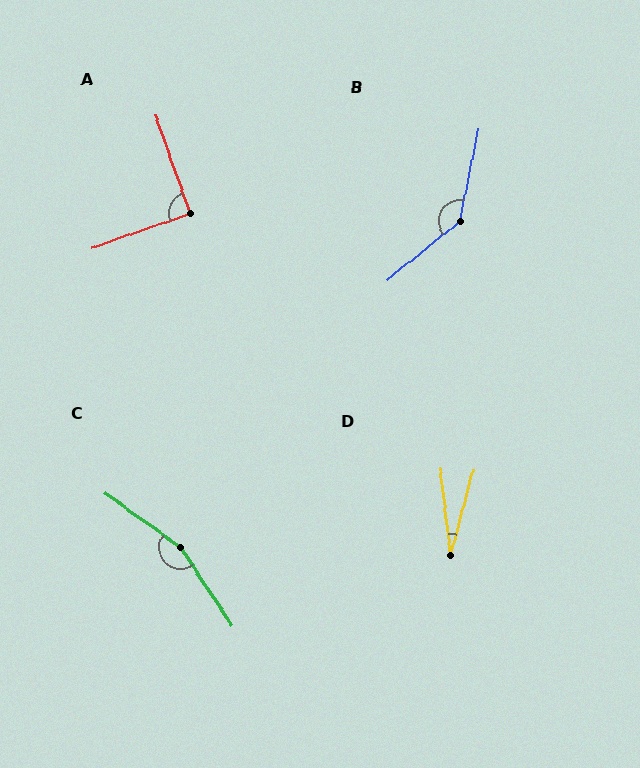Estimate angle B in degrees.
Approximately 141 degrees.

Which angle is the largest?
C, at approximately 160 degrees.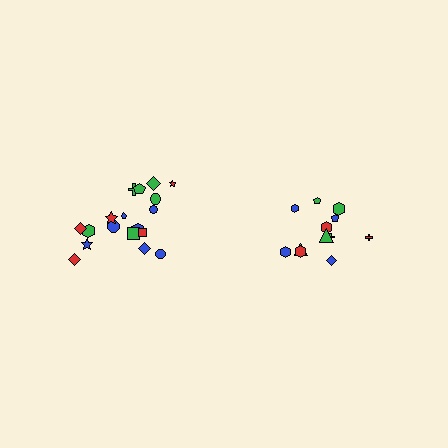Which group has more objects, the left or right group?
The left group.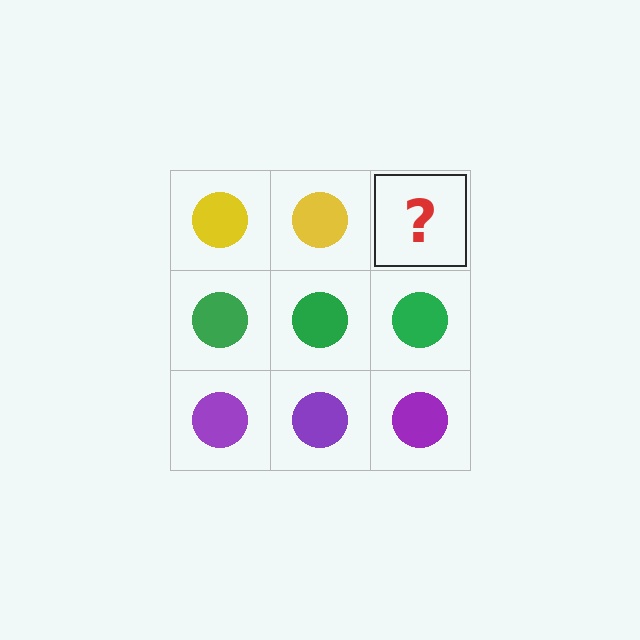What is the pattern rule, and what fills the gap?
The rule is that each row has a consistent color. The gap should be filled with a yellow circle.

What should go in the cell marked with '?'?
The missing cell should contain a yellow circle.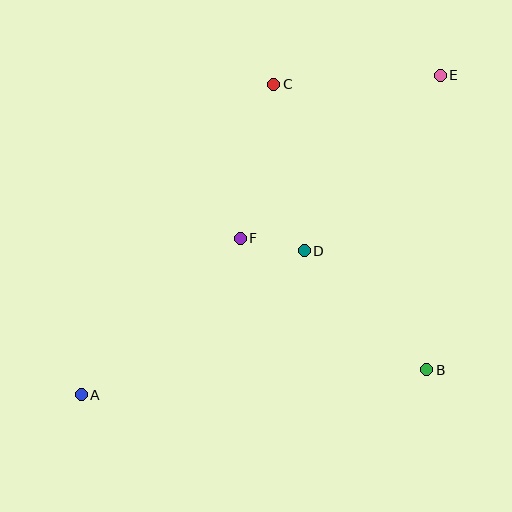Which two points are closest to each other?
Points D and F are closest to each other.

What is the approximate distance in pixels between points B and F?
The distance between B and F is approximately 229 pixels.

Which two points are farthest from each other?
Points A and E are farthest from each other.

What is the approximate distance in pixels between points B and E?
The distance between B and E is approximately 295 pixels.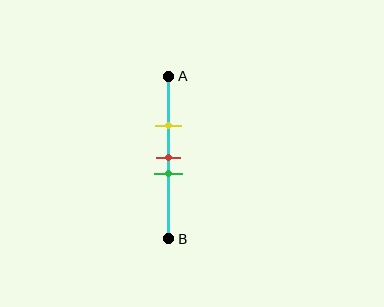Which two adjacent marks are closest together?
The red and green marks are the closest adjacent pair.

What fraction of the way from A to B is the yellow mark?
The yellow mark is approximately 30% (0.3) of the way from A to B.